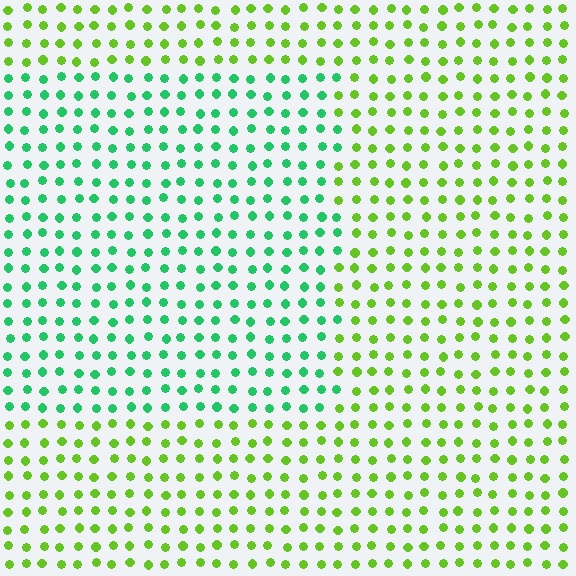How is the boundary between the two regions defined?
The boundary is defined purely by a slight shift in hue (about 49 degrees). Spacing, size, and orientation are identical on both sides.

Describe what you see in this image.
The image is filled with small lime elements in a uniform arrangement. A rectangle-shaped region is visible where the elements are tinted to a slightly different hue, forming a subtle color boundary.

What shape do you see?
I see a rectangle.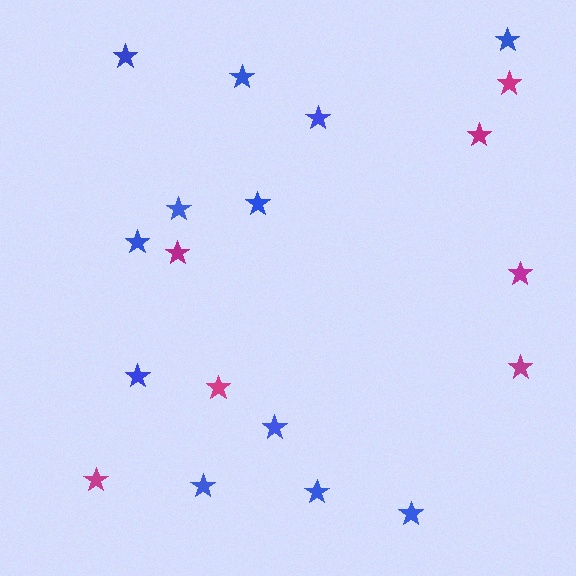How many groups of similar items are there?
There are 2 groups: one group of magenta stars (7) and one group of blue stars (12).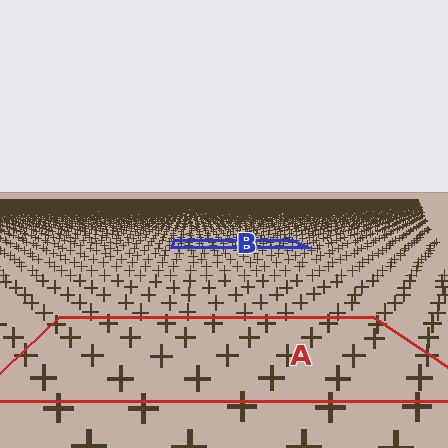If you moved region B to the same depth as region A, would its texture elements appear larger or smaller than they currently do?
They would appear larger. At a closer depth, the same texture elements are projected at a bigger on-screen size.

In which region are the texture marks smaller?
The texture marks are smaller in region B, because it is farther away.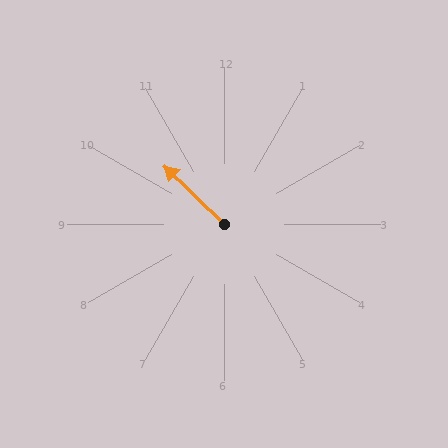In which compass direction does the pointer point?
Northwest.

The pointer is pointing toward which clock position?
Roughly 10 o'clock.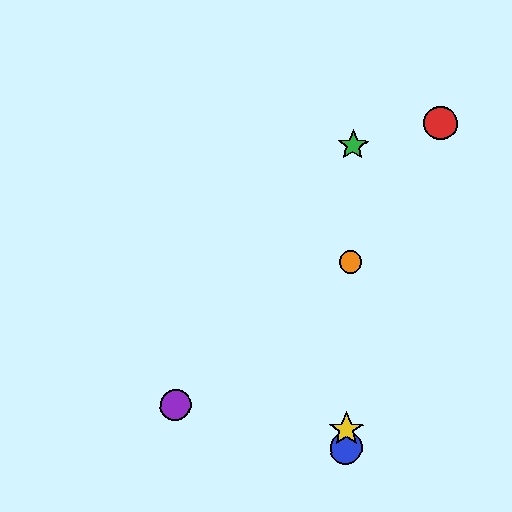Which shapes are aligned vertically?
The blue circle, the green star, the yellow star, the orange circle are aligned vertically.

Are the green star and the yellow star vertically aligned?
Yes, both are at x≈353.